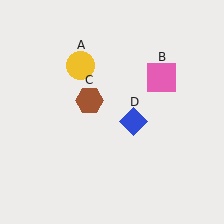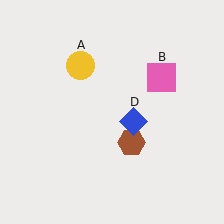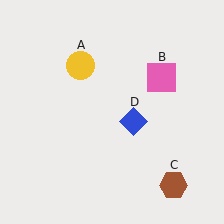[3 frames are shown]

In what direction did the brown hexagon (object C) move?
The brown hexagon (object C) moved down and to the right.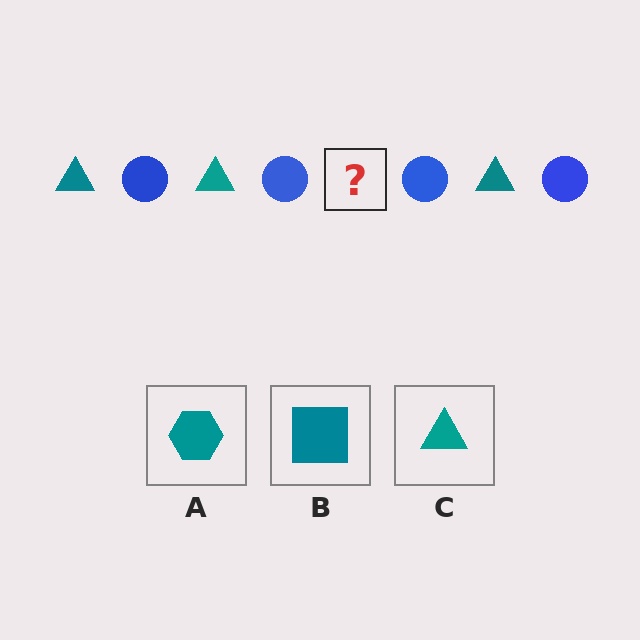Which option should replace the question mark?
Option C.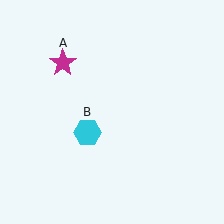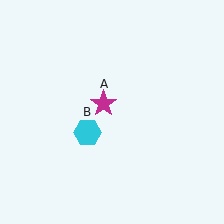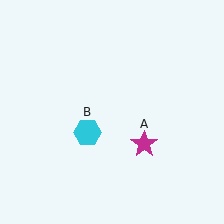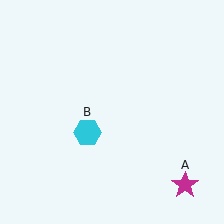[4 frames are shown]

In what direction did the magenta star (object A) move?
The magenta star (object A) moved down and to the right.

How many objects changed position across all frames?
1 object changed position: magenta star (object A).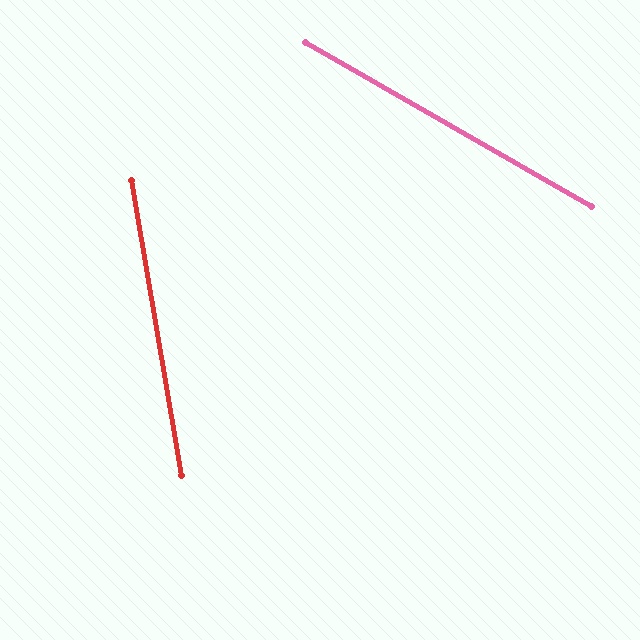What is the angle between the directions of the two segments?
Approximately 51 degrees.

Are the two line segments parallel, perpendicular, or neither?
Neither parallel nor perpendicular — they differ by about 51°.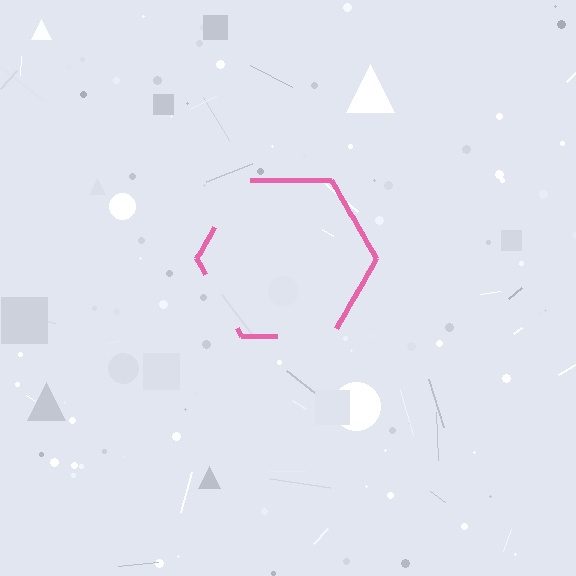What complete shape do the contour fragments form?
The contour fragments form a hexagon.